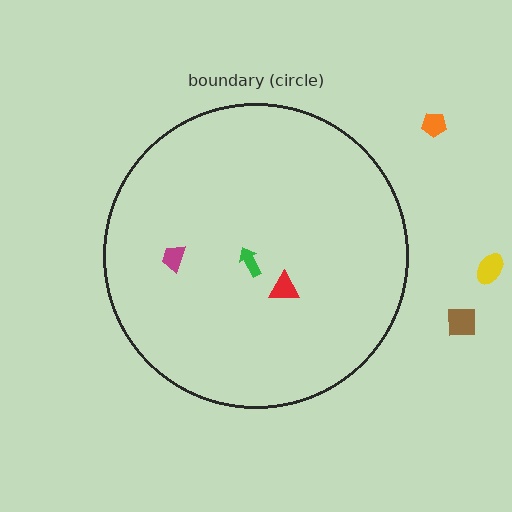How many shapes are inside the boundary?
3 inside, 3 outside.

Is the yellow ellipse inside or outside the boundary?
Outside.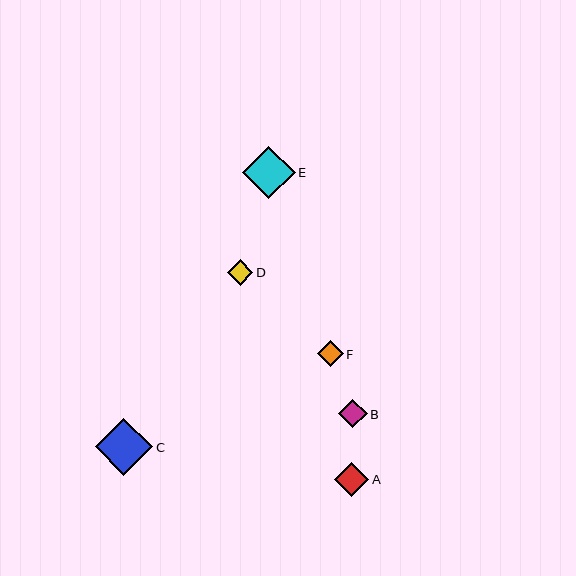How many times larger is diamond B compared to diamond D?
Diamond B is approximately 1.1 times the size of diamond D.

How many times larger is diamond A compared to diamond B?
Diamond A is approximately 1.2 times the size of diamond B.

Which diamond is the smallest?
Diamond D is the smallest with a size of approximately 26 pixels.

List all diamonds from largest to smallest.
From largest to smallest: C, E, A, B, F, D.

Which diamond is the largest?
Diamond C is the largest with a size of approximately 57 pixels.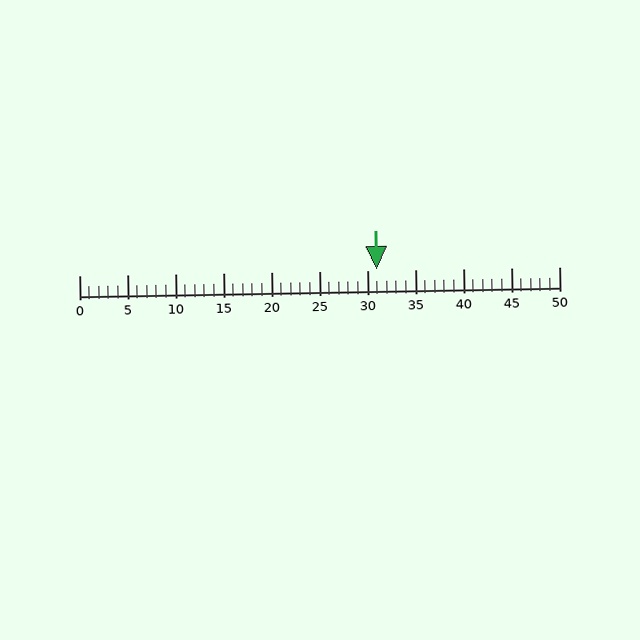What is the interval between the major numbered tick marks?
The major tick marks are spaced 5 units apart.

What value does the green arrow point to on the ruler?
The green arrow points to approximately 31.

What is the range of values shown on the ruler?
The ruler shows values from 0 to 50.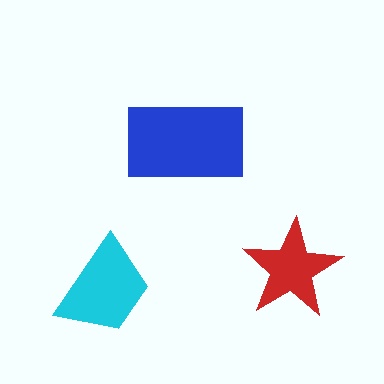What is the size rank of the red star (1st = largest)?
3rd.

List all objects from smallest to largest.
The red star, the cyan trapezoid, the blue rectangle.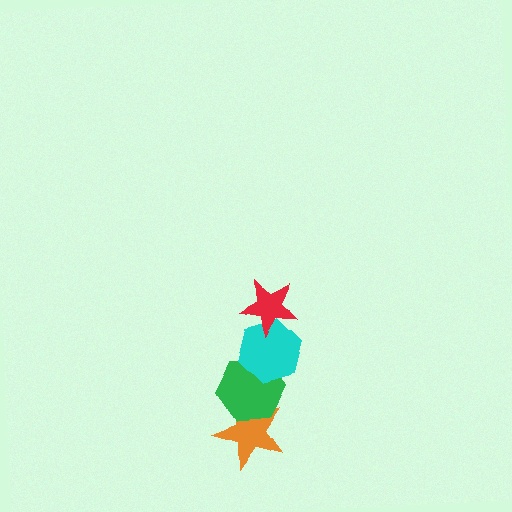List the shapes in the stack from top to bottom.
From top to bottom: the red star, the cyan hexagon, the green hexagon, the orange star.